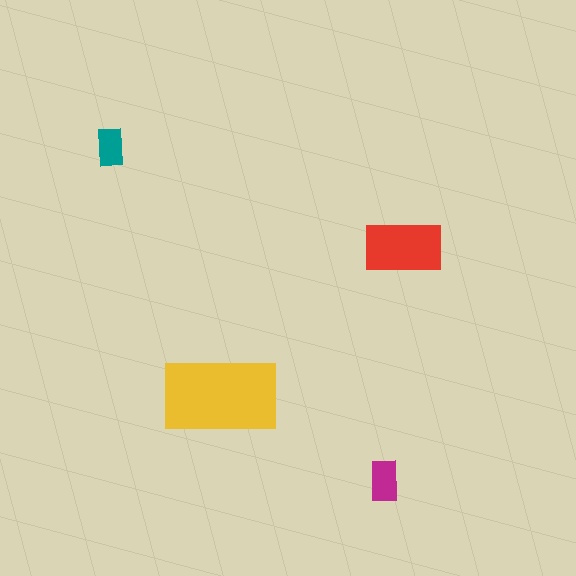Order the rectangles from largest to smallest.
the yellow one, the red one, the magenta one, the teal one.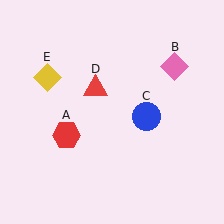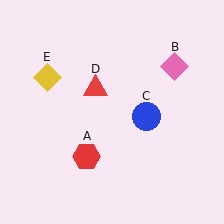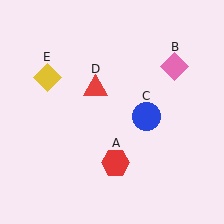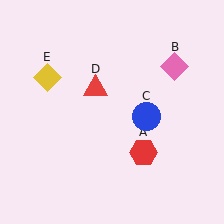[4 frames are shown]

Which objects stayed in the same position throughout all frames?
Pink diamond (object B) and blue circle (object C) and red triangle (object D) and yellow diamond (object E) remained stationary.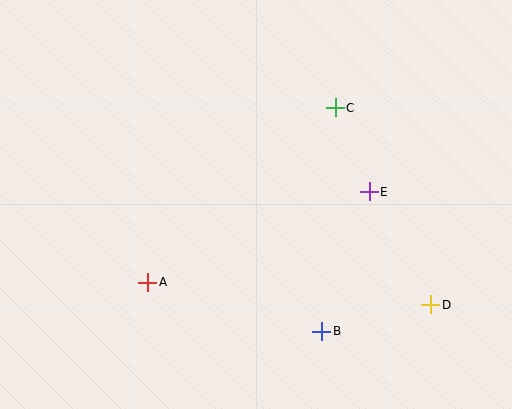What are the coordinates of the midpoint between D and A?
The midpoint between D and A is at (289, 294).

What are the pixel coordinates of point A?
Point A is at (148, 282).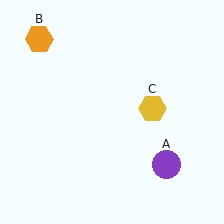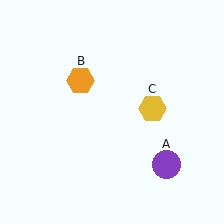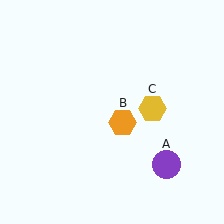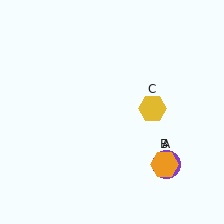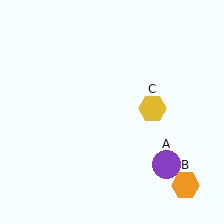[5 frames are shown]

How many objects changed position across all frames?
1 object changed position: orange hexagon (object B).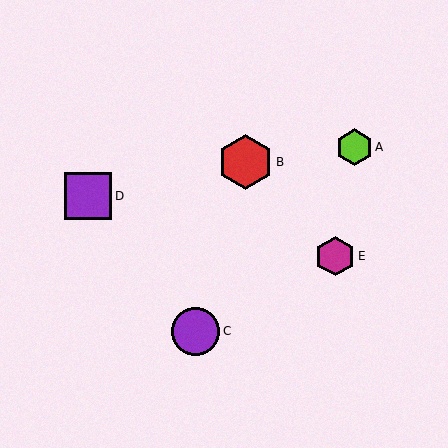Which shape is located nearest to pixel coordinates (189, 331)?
The purple circle (labeled C) at (196, 331) is nearest to that location.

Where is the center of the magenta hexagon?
The center of the magenta hexagon is at (335, 256).